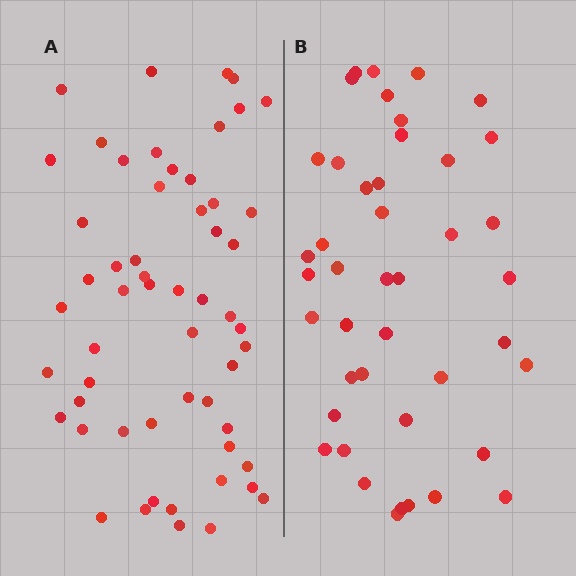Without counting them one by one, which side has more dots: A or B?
Region A (the left region) has more dots.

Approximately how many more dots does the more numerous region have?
Region A has approximately 15 more dots than region B.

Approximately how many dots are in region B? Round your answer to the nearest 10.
About 40 dots. (The exact count is 43, which rounds to 40.)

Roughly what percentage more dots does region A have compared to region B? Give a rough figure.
About 30% more.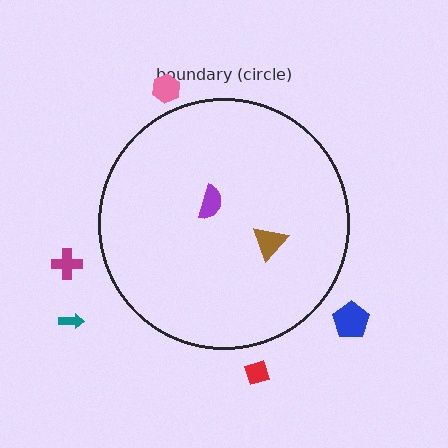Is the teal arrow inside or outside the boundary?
Outside.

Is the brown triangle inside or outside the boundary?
Inside.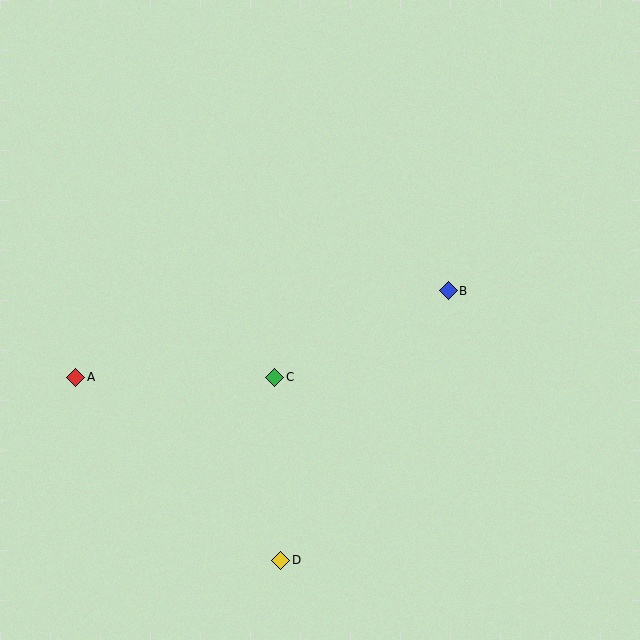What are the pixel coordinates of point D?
Point D is at (281, 560).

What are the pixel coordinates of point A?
Point A is at (76, 377).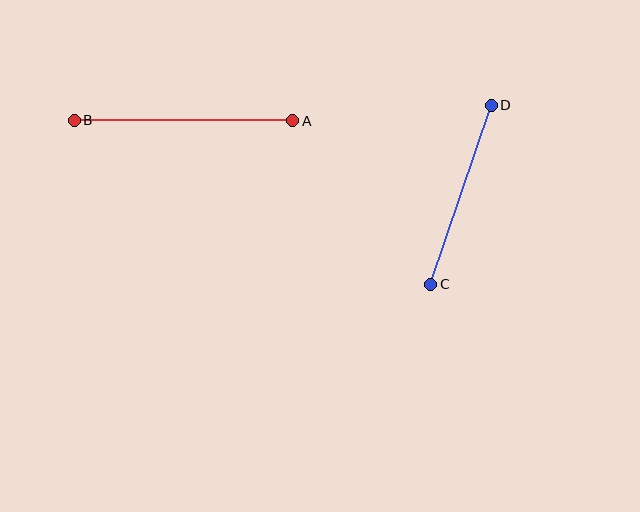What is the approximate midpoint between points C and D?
The midpoint is at approximately (461, 195) pixels.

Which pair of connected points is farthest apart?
Points A and B are farthest apart.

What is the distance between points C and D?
The distance is approximately 189 pixels.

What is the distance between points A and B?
The distance is approximately 218 pixels.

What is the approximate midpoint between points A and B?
The midpoint is at approximately (183, 121) pixels.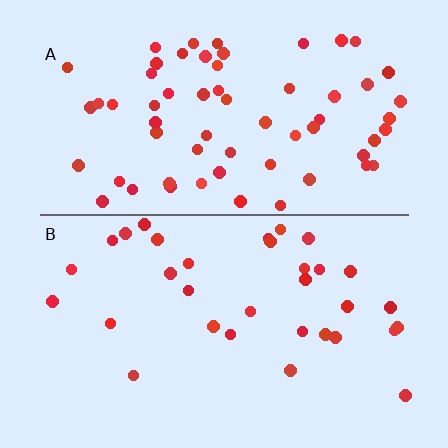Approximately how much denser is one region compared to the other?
Approximately 1.9× — region A over region B.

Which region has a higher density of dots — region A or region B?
A (the top).